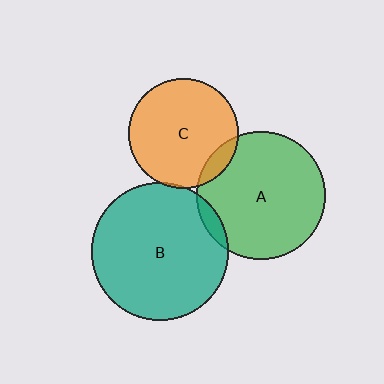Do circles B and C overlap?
Yes.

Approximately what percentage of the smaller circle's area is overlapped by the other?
Approximately 5%.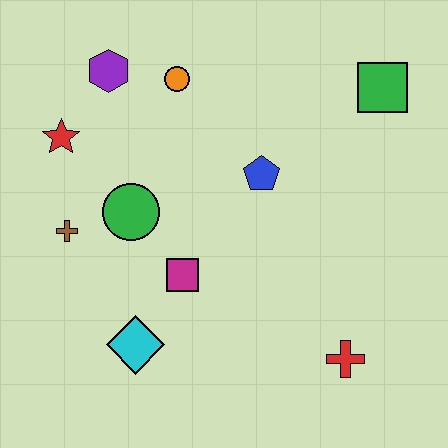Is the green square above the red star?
Yes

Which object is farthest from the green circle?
The green square is farthest from the green circle.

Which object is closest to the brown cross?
The green circle is closest to the brown cross.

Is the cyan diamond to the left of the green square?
Yes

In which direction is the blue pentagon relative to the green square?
The blue pentagon is to the left of the green square.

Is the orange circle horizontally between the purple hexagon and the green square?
Yes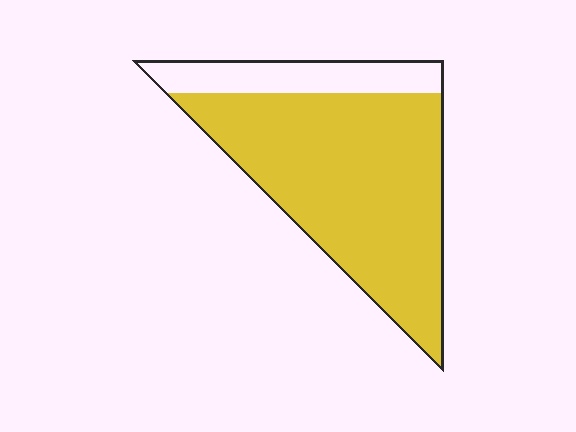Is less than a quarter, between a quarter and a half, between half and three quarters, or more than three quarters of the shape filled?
More than three quarters.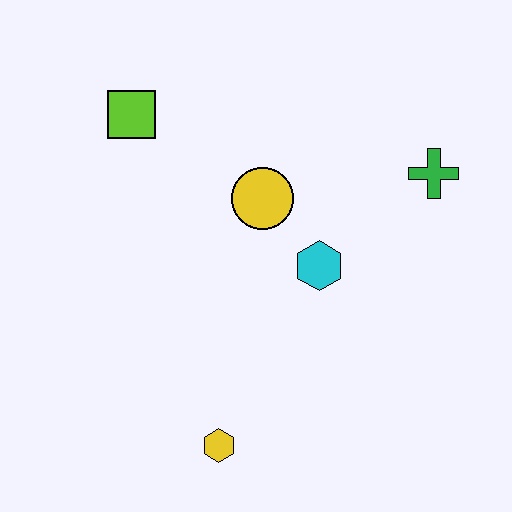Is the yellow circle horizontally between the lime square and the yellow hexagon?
No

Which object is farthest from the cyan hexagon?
The lime square is farthest from the cyan hexagon.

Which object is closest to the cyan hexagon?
The yellow circle is closest to the cyan hexagon.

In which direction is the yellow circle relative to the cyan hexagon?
The yellow circle is above the cyan hexagon.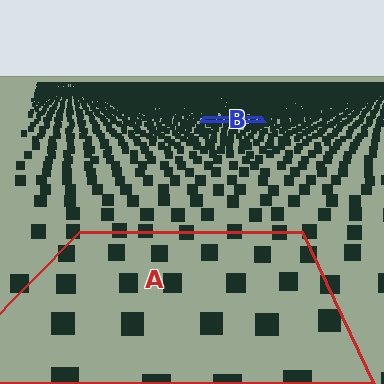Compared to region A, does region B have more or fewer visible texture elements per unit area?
Region B has more texture elements per unit area — they are packed more densely because it is farther away.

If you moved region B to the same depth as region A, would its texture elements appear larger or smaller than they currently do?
They would appear larger. At a closer depth, the same texture elements are projected at a bigger on-screen size.